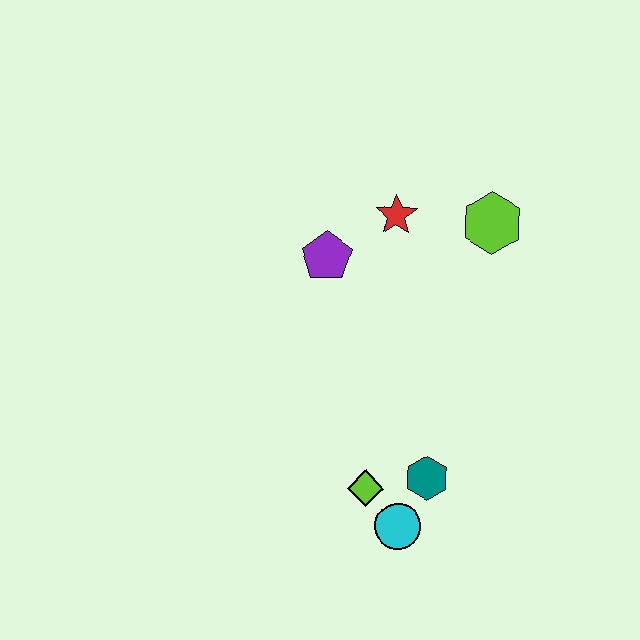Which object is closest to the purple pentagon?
The red star is closest to the purple pentagon.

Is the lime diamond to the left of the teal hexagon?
Yes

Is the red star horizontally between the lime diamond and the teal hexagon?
Yes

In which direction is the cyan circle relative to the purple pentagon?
The cyan circle is below the purple pentagon.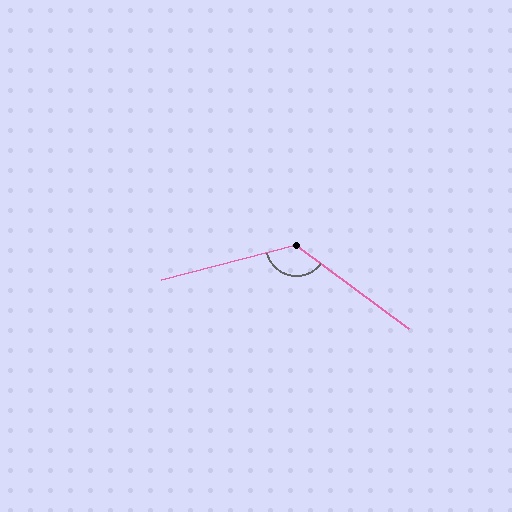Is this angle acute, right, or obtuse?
It is obtuse.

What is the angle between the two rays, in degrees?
Approximately 129 degrees.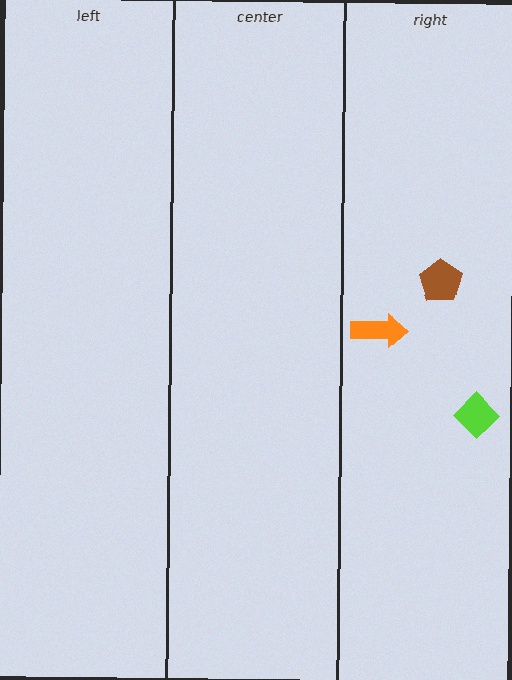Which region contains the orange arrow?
The right region.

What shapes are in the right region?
The lime diamond, the brown pentagon, the orange arrow.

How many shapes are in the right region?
3.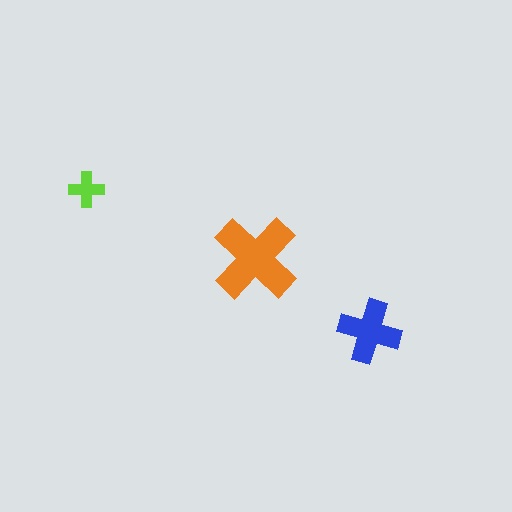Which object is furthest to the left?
The lime cross is leftmost.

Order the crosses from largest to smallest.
the orange one, the blue one, the lime one.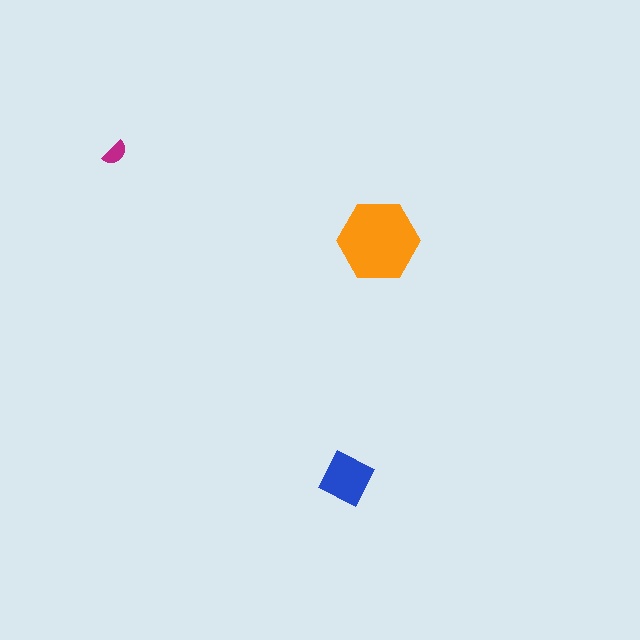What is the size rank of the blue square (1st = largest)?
2nd.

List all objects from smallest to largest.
The magenta semicircle, the blue square, the orange hexagon.